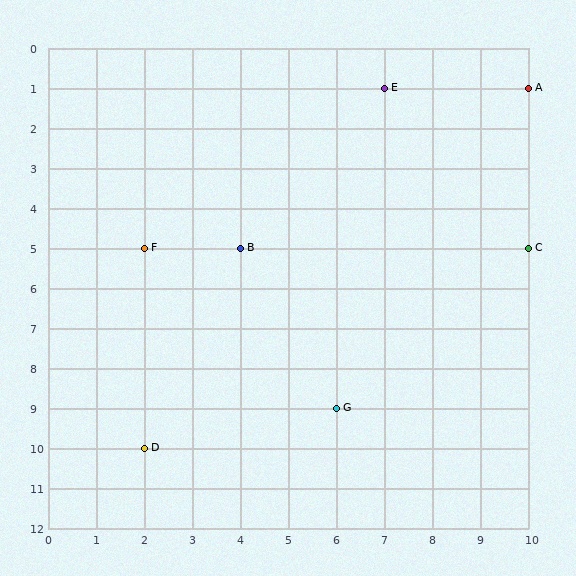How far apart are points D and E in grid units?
Points D and E are 5 columns and 9 rows apart (about 10.3 grid units diagonally).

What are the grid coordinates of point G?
Point G is at grid coordinates (6, 9).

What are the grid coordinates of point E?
Point E is at grid coordinates (7, 1).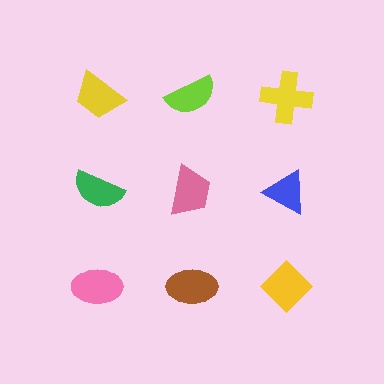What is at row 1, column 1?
A yellow trapezoid.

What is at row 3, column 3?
A yellow diamond.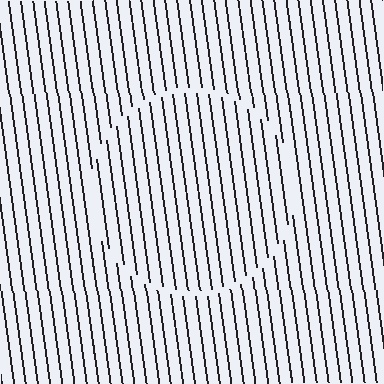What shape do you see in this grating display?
An illusory circle. The interior of the shape contains the same grating, shifted by half a period — the contour is defined by the phase discontinuity where line-ends from the inner and outer gratings abut.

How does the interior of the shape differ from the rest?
The interior of the shape contains the same grating, shifted by half a period — the contour is defined by the phase discontinuity where line-ends from the inner and outer gratings abut.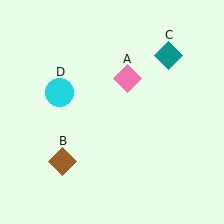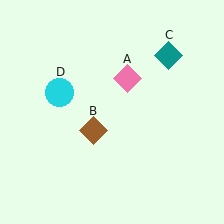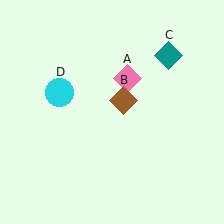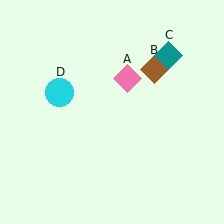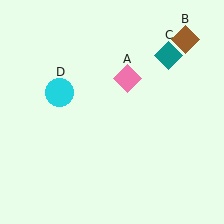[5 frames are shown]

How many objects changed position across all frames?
1 object changed position: brown diamond (object B).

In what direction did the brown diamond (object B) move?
The brown diamond (object B) moved up and to the right.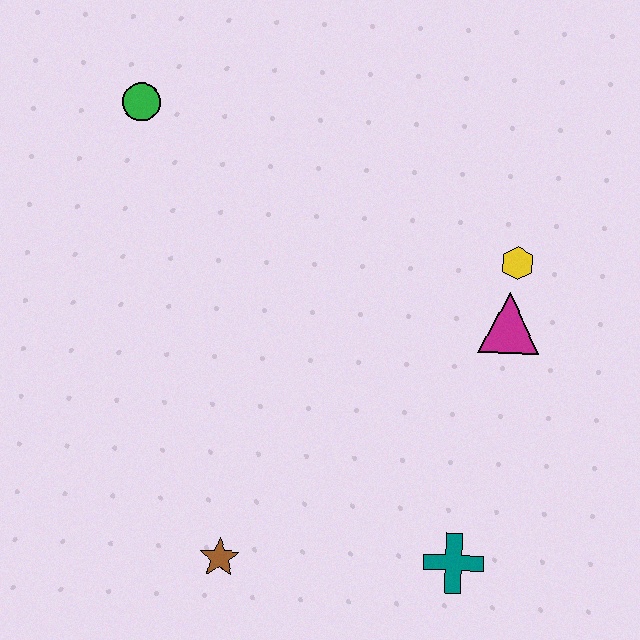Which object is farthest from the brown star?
The green circle is farthest from the brown star.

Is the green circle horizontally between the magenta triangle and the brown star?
No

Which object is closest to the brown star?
The teal cross is closest to the brown star.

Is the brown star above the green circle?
No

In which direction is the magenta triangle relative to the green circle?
The magenta triangle is to the right of the green circle.